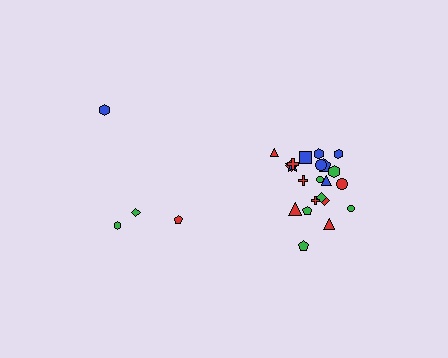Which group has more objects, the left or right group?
The right group.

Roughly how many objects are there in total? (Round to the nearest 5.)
Roughly 25 objects in total.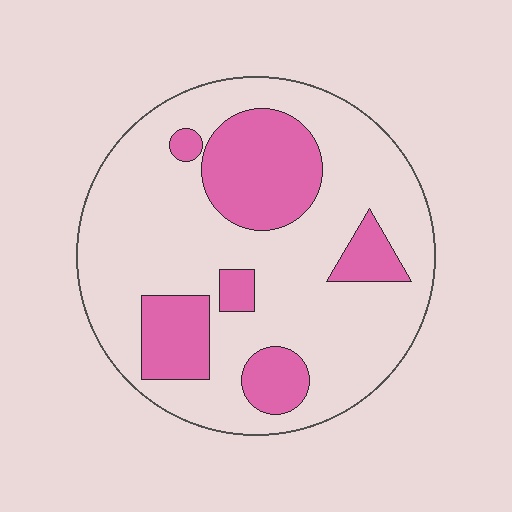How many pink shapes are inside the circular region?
6.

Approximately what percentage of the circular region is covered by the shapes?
Approximately 25%.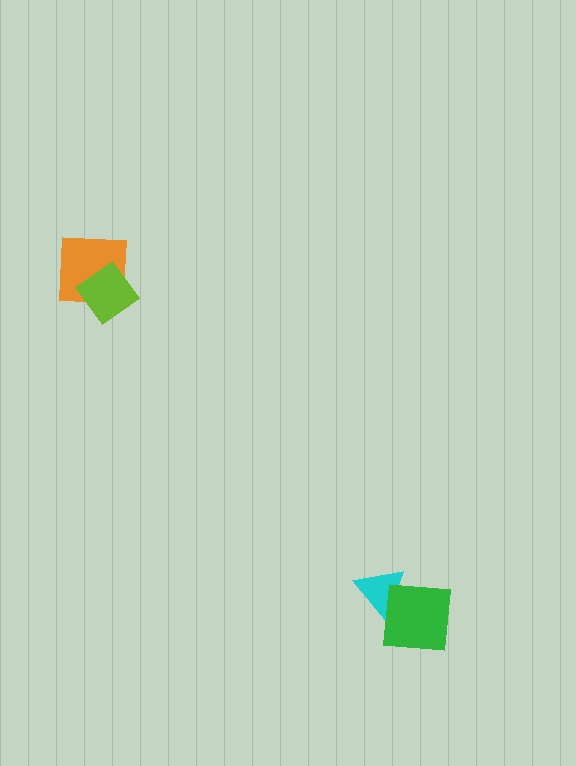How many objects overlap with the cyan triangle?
1 object overlaps with the cyan triangle.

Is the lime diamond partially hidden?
No, no other shape covers it.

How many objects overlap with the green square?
1 object overlaps with the green square.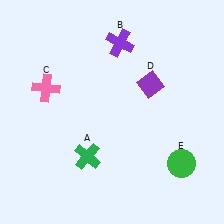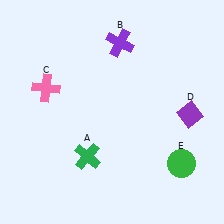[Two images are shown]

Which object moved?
The purple diamond (D) moved right.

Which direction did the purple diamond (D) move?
The purple diamond (D) moved right.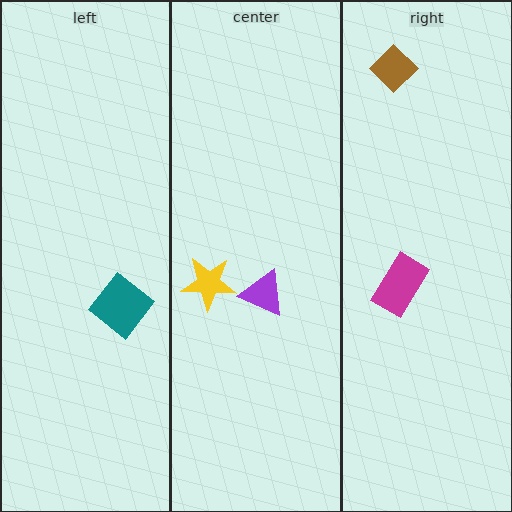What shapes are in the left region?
The teal diamond.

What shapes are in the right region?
The brown diamond, the magenta rectangle.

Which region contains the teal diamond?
The left region.